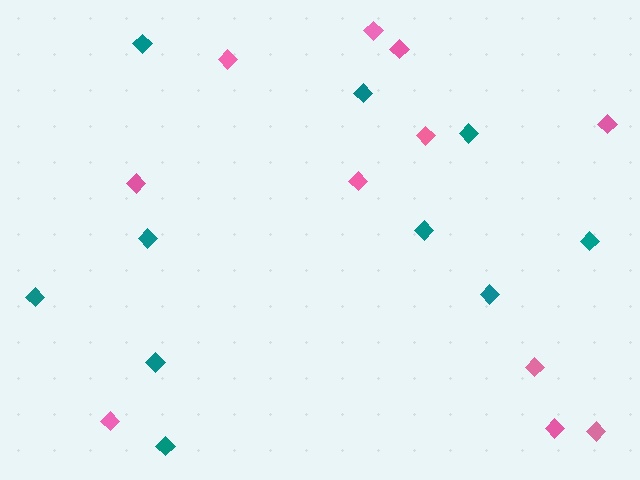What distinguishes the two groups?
There are 2 groups: one group of teal diamonds (10) and one group of pink diamonds (11).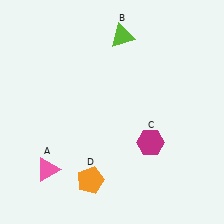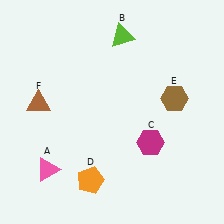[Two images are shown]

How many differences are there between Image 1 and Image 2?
There are 2 differences between the two images.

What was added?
A brown hexagon (E), a brown triangle (F) were added in Image 2.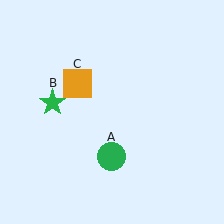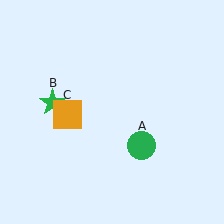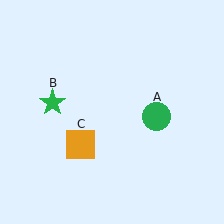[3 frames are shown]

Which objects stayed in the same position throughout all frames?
Green star (object B) remained stationary.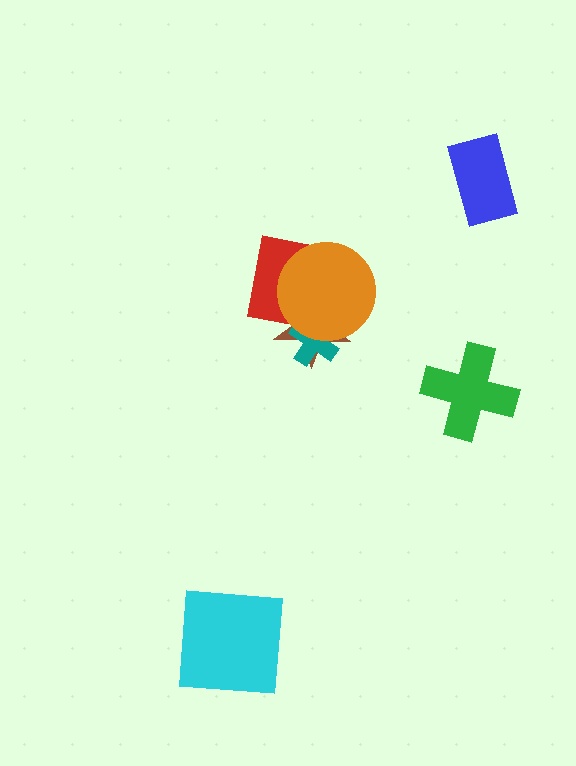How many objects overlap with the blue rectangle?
0 objects overlap with the blue rectangle.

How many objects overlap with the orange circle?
3 objects overlap with the orange circle.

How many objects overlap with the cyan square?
0 objects overlap with the cyan square.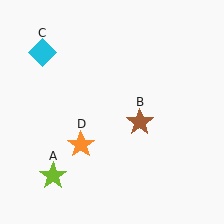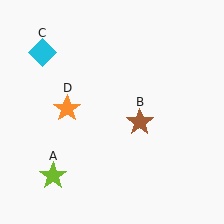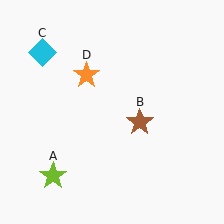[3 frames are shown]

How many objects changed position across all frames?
1 object changed position: orange star (object D).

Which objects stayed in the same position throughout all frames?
Lime star (object A) and brown star (object B) and cyan diamond (object C) remained stationary.